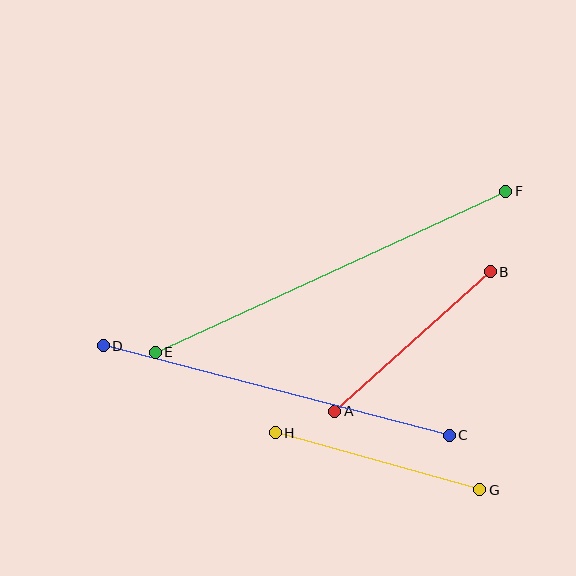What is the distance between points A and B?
The distance is approximately 209 pixels.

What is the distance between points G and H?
The distance is approximately 212 pixels.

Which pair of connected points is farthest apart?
Points E and F are farthest apart.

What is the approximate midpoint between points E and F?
The midpoint is at approximately (330, 272) pixels.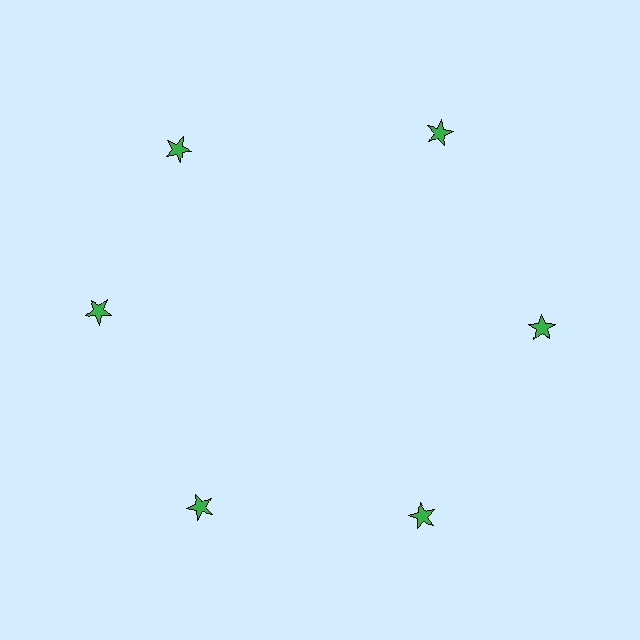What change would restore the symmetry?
The symmetry would be restored by rotating it back into even spacing with its neighbors so that all 6 stars sit at equal angles and equal distance from the center.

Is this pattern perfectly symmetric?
No. The 6 green stars are arranged in a ring, but one element near the 11 o'clock position is rotated out of alignment along the ring, breaking the 6-fold rotational symmetry.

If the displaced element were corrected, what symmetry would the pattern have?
It would have 6-fold rotational symmetry — the pattern would map onto itself every 60 degrees.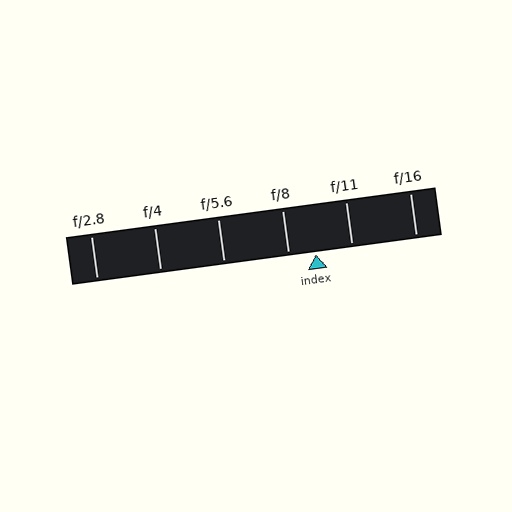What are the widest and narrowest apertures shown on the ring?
The widest aperture shown is f/2.8 and the narrowest is f/16.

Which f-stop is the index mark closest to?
The index mark is closest to f/8.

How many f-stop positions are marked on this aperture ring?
There are 6 f-stop positions marked.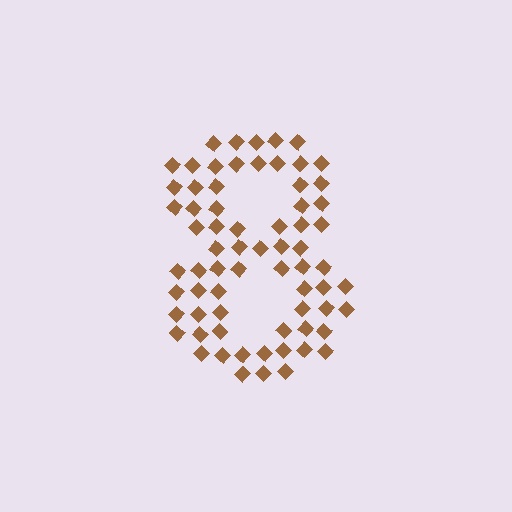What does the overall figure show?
The overall figure shows the digit 8.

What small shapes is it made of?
It is made of small diamonds.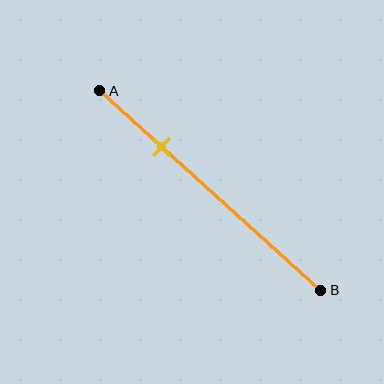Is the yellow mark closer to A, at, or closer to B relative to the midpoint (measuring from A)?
The yellow mark is closer to point A than the midpoint of segment AB.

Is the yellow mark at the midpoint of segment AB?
No, the mark is at about 30% from A, not at the 50% midpoint.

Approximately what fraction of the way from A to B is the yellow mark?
The yellow mark is approximately 30% of the way from A to B.